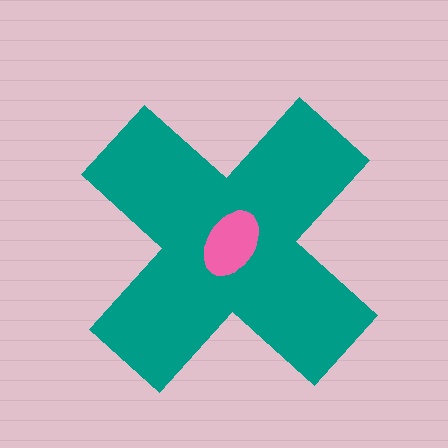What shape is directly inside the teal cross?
The pink ellipse.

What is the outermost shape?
The teal cross.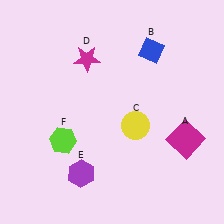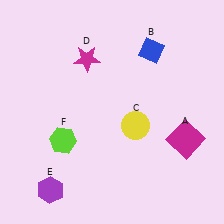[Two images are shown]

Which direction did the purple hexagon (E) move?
The purple hexagon (E) moved left.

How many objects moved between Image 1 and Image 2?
1 object moved between the two images.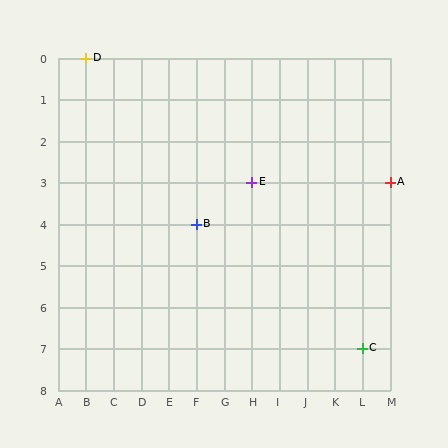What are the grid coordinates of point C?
Point C is at grid coordinates (L, 7).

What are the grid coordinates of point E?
Point E is at grid coordinates (H, 3).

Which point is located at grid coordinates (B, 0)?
Point D is at (B, 0).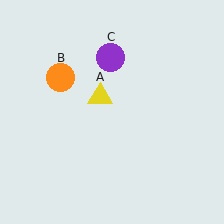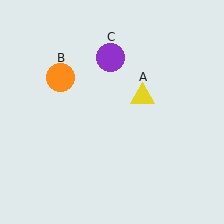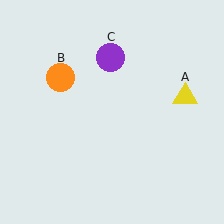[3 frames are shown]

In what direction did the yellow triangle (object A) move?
The yellow triangle (object A) moved right.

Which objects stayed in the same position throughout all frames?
Orange circle (object B) and purple circle (object C) remained stationary.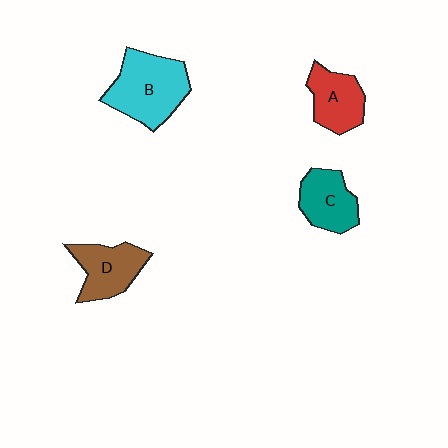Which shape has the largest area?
Shape B (cyan).